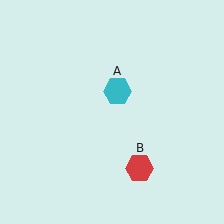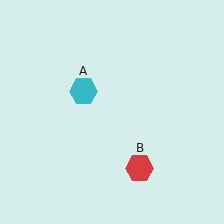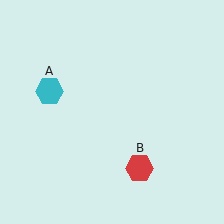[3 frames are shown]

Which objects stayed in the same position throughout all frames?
Red hexagon (object B) remained stationary.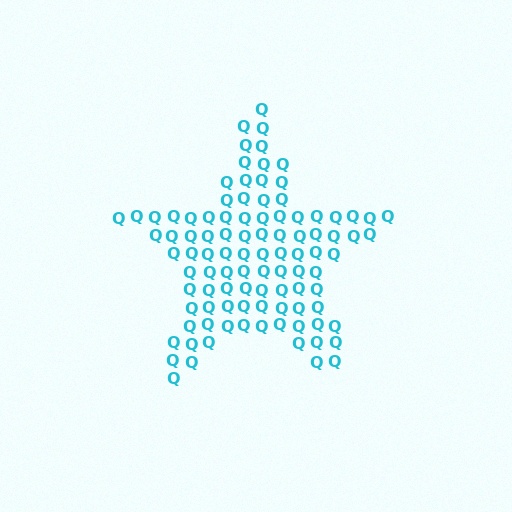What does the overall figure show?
The overall figure shows a star.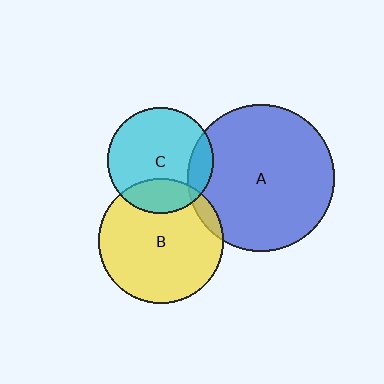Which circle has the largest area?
Circle A (blue).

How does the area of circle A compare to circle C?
Approximately 1.9 times.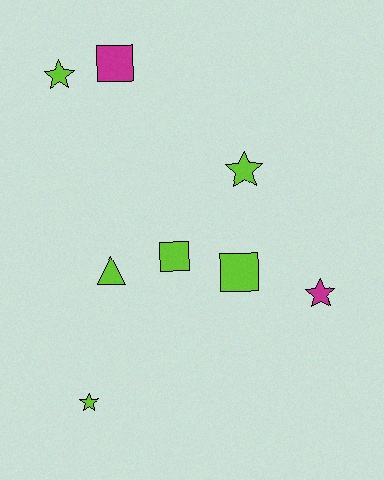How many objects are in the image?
There are 8 objects.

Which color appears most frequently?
Lime, with 6 objects.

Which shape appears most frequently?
Star, with 4 objects.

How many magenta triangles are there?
There are no magenta triangles.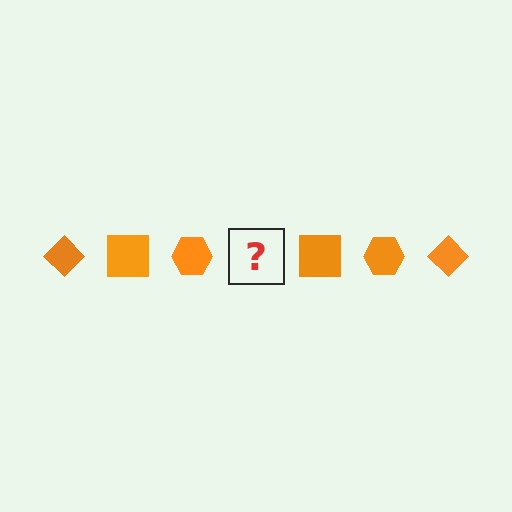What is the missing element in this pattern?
The missing element is an orange diamond.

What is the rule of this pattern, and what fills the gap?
The rule is that the pattern cycles through diamond, square, hexagon shapes in orange. The gap should be filled with an orange diamond.